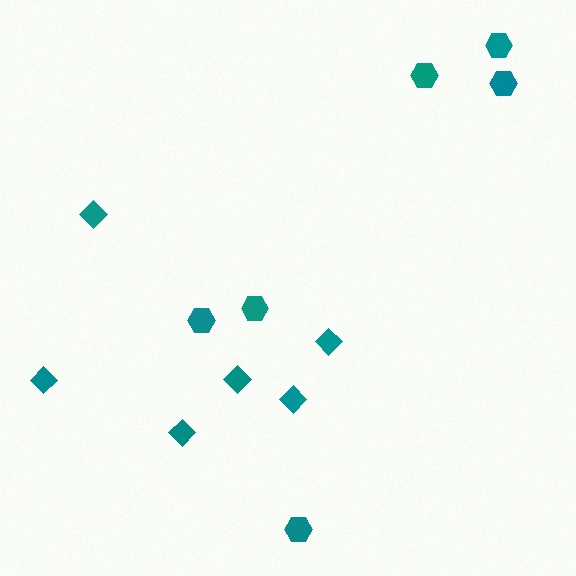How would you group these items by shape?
There are 2 groups: one group of diamonds (6) and one group of hexagons (6).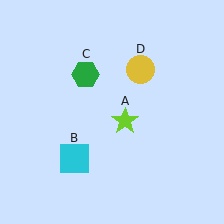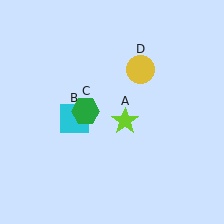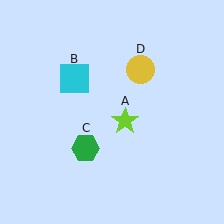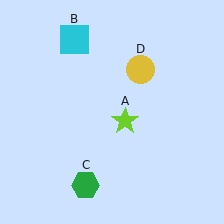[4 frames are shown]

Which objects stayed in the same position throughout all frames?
Lime star (object A) and yellow circle (object D) remained stationary.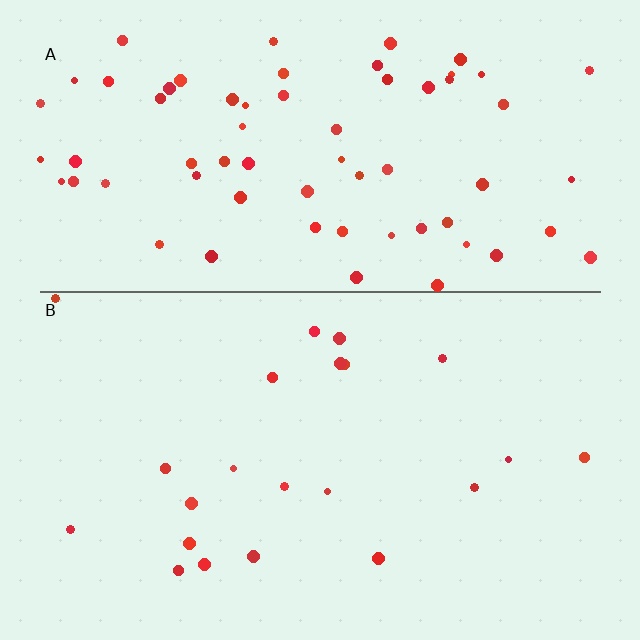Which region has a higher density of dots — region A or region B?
A (the top).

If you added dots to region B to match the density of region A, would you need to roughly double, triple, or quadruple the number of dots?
Approximately triple.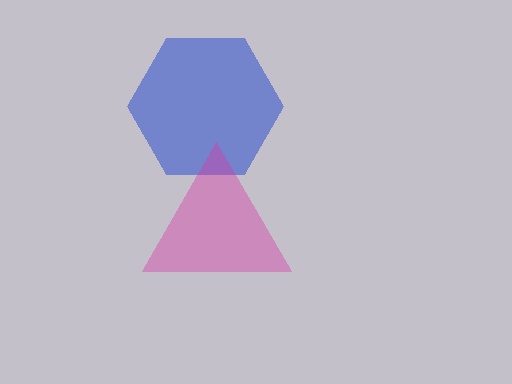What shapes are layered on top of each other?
The layered shapes are: a blue hexagon, a magenta triangle.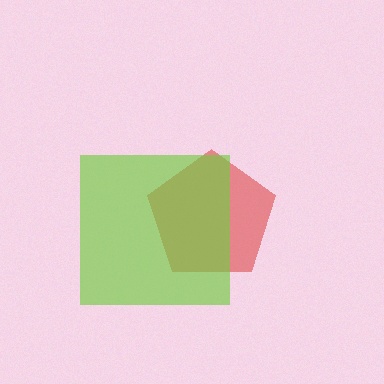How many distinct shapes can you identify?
There are 2 distinct shapes: a red pentagon, a lime square.